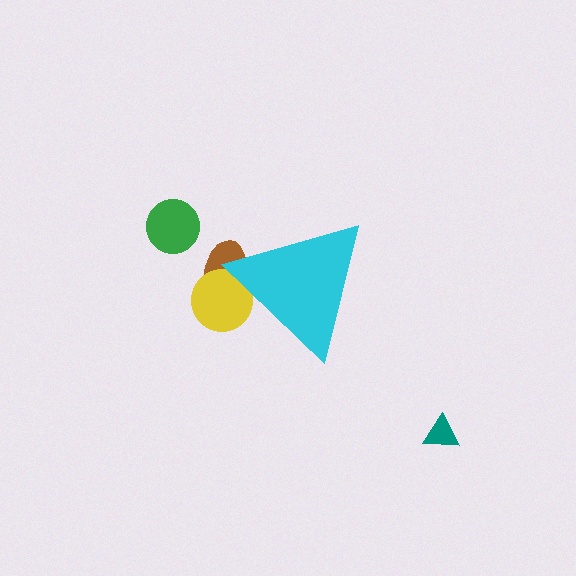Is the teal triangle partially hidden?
No, the teal triangle is fully visible.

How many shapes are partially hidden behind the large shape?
2 shapes are partially hidden.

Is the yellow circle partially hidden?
Yes, the yellow circle is partially hidden behind the cyan triangle.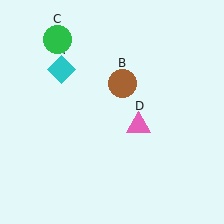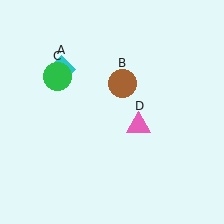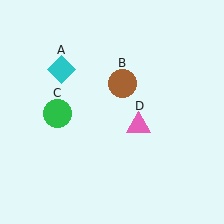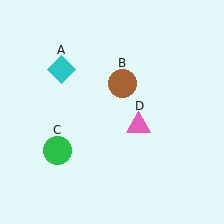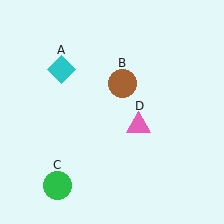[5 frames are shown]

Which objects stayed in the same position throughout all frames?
Cyan diamond (object A) and brown circle (object B) and pink triangle (object D) remained stationary.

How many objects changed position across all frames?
1 object changed position: green circle (object C).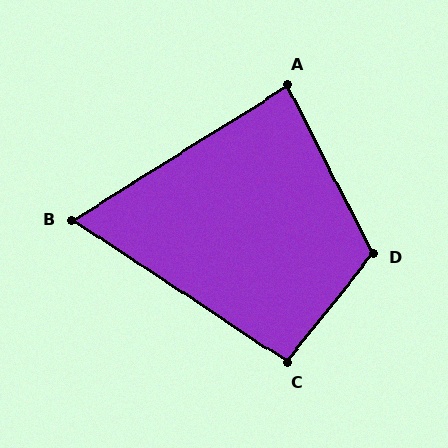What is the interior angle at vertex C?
Approximately 95 degrees (approximately right).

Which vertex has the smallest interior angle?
B, at approximately 65 degrees.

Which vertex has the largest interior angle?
D, at approximately 115 degrees.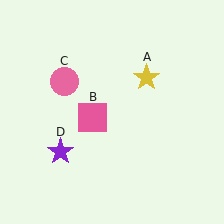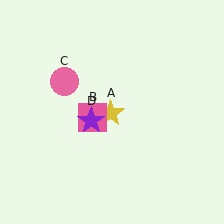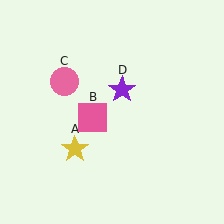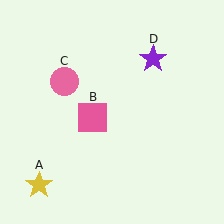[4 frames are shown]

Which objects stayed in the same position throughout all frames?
Pink square (object B) and pink circle (object C) remained stationary.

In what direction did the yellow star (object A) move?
The yellow star (object A) moved down and to the left.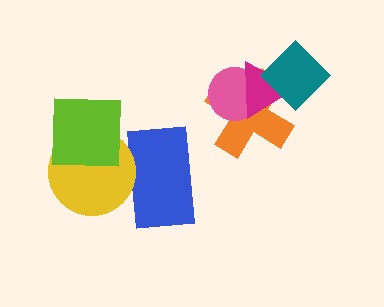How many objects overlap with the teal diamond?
2 objects overlap with the teal diamond.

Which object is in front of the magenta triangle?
The teal diamond is in front of the magenta triangle.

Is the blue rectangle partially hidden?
Yes, it is partially covered by another shape.